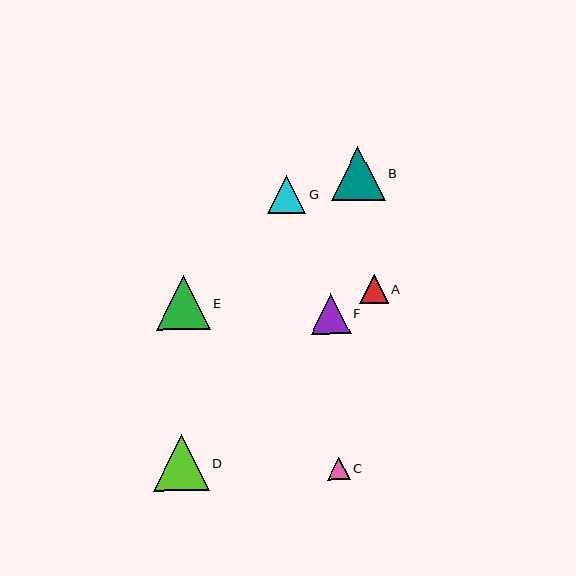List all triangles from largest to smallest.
From largest to smallest: D, B, E, F, G, A, C.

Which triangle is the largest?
Triangle D is the largest with a size of approximately 56 pixels.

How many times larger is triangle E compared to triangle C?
Triangle E is approximately 2.4 times the size of triangle C.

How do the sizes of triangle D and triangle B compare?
Triangle D and triangle B are approximately the same size.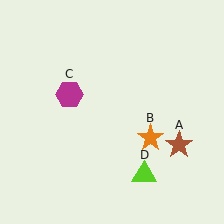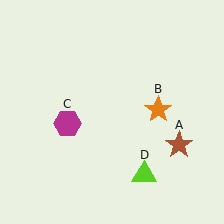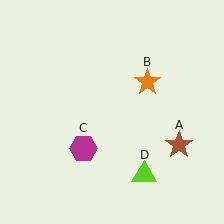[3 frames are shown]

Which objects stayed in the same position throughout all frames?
Brown star (object A) and lime triangle (object D) remained stationary.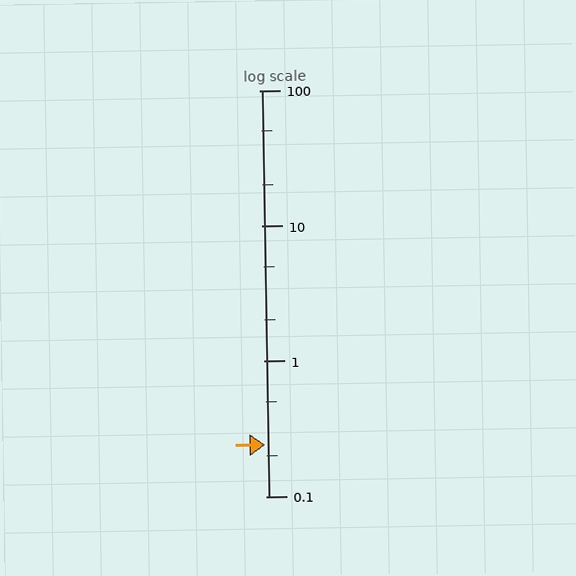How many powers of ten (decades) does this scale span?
The scale spans 3 decades, from 0.1 to 100.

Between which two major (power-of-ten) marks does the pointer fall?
The pointer is between 0.1 and 1.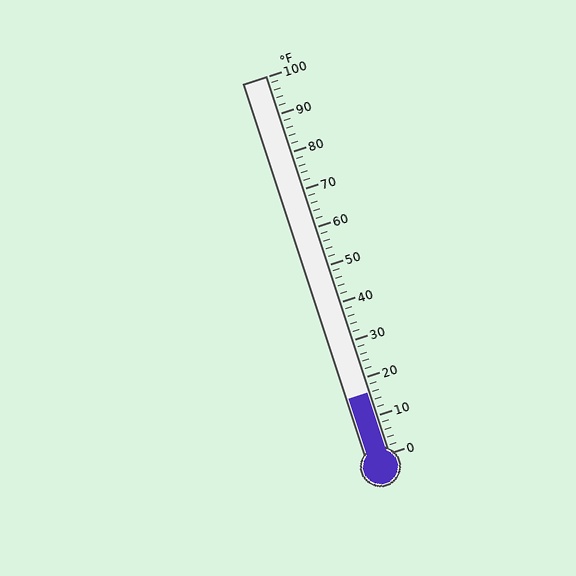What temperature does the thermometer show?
The thermometer shows approximately 16°F.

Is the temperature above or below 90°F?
The temperature is below 90°F.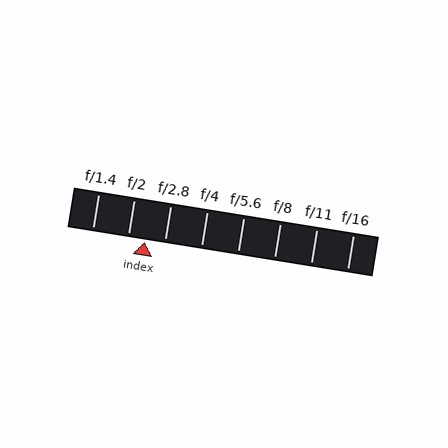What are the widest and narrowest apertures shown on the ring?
The widest aperture shown is f/1.4 and the narrowest is f/16.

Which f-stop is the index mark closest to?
The index mark is closest to f/2.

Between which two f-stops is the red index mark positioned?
The index mark is between f/2 and f/2.8.